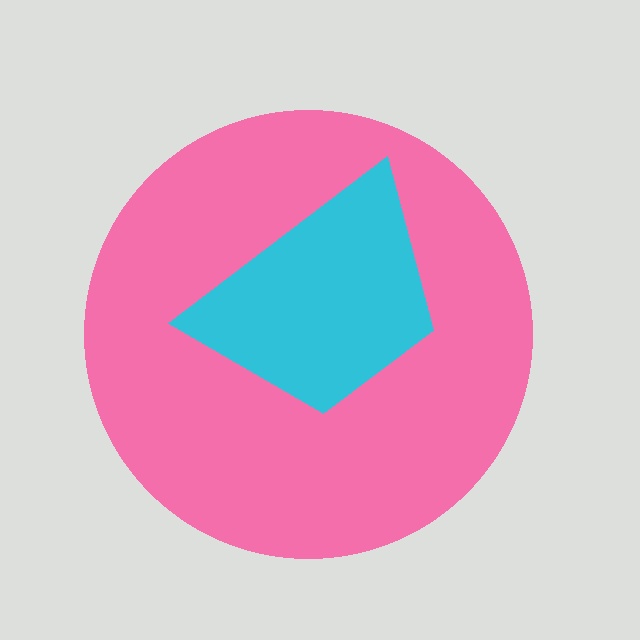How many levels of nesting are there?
2.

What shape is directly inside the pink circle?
The cyan trapezoid.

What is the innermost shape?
The cyan trapezoid.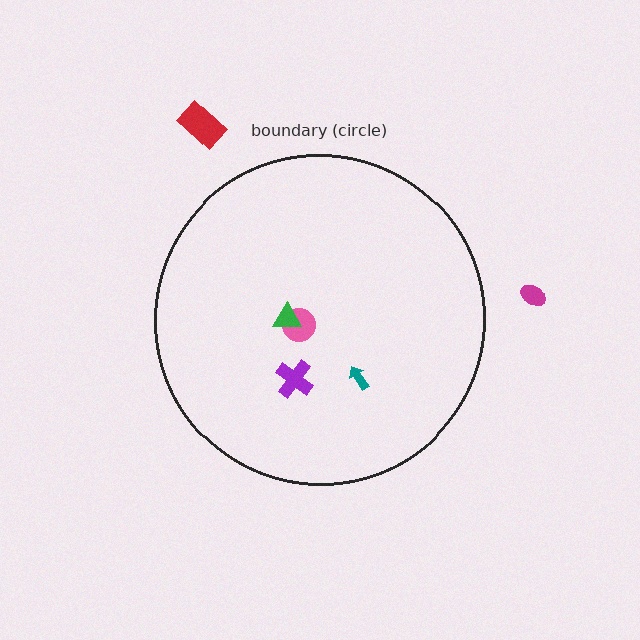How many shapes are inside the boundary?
4 inside, 2 outside.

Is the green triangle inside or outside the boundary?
Inside.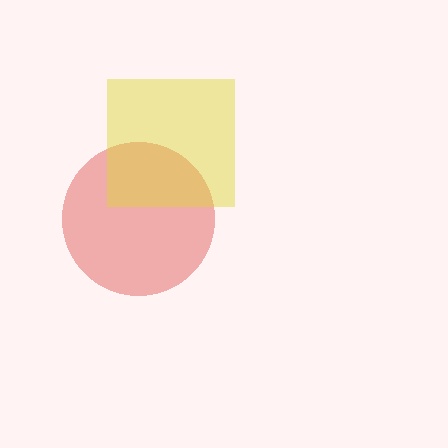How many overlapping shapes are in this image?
There are 2 overlapping shapes in the image.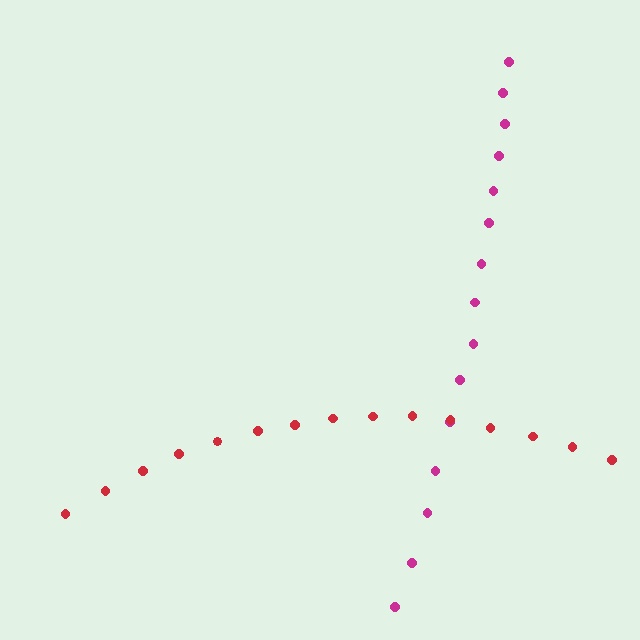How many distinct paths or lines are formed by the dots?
There are 2 distinct paths.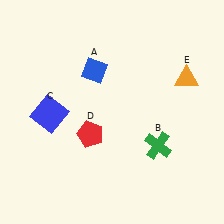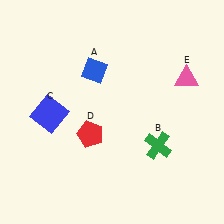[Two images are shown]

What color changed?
The triangle (E) changed from orange in Image 1 to pink in Image 2.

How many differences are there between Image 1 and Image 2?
There is 1 difference between the two images.